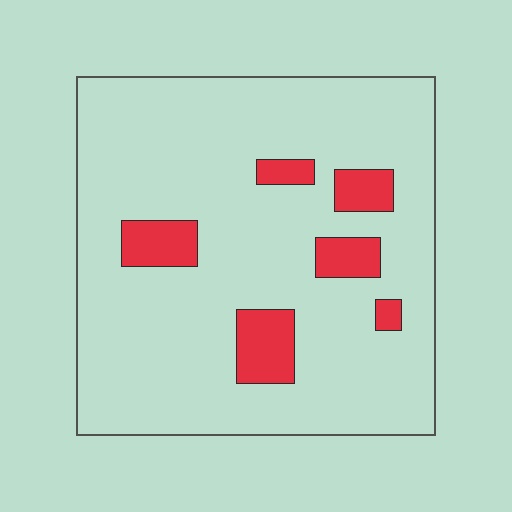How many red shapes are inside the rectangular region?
6.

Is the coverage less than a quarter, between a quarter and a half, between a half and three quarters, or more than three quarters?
Less than a quarter.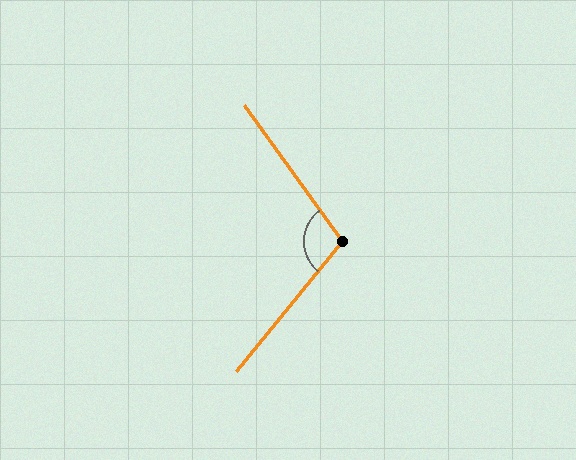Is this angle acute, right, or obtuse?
It is obtuse.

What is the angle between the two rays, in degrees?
Approximately 105 degrees.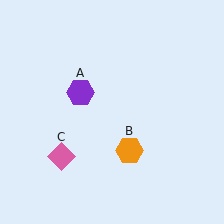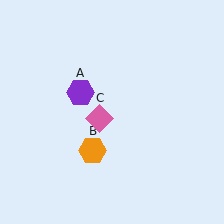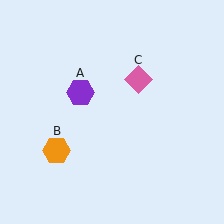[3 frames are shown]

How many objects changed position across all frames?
2 objects changed position: orange hexagon (object B), pink diamond (object C).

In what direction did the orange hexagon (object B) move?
The orange hexagon (object B) moved left.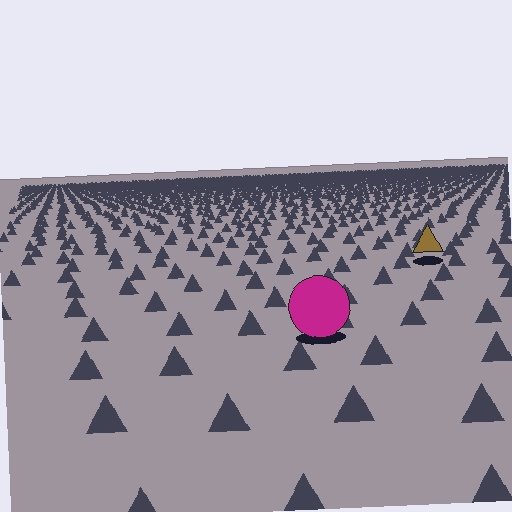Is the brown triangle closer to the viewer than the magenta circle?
No. The magenta circle is closer — you can tell from the texture gradient: the ground texture is coarser near it.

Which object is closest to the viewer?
The magenta circle is closest. The texture marks near it are larger and more spread out.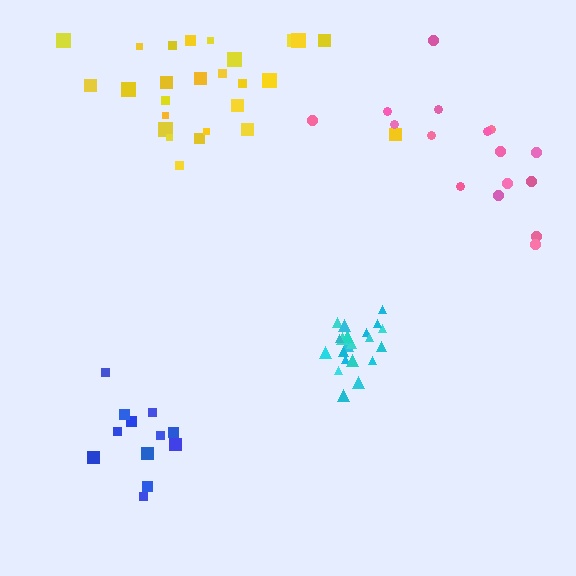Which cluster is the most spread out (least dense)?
Blue.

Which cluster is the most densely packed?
Cyan.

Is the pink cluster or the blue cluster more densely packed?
Pink.